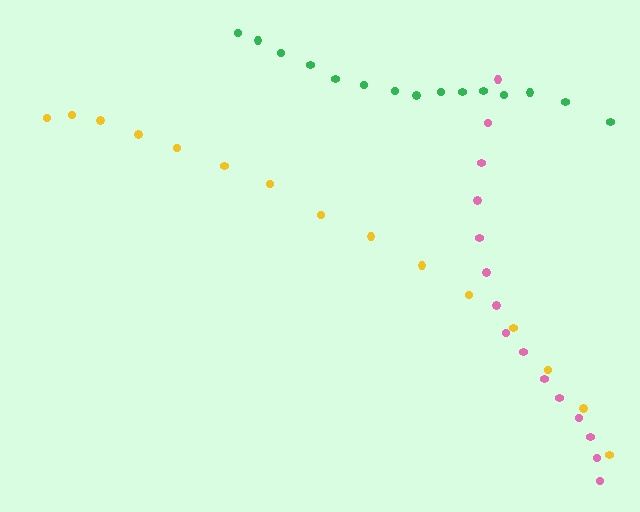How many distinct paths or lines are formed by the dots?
There are 3 distinct paths.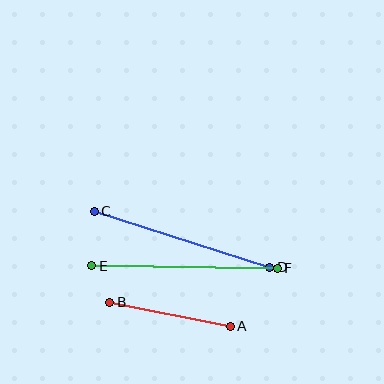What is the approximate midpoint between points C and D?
The midpoint is at approximately (182, 239) pixels.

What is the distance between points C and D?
The distance is approximately 184 pixels.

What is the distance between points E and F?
The distance is approximately 186 pixels.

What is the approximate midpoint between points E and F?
The midpoint is at approximately (185, 267) pixels.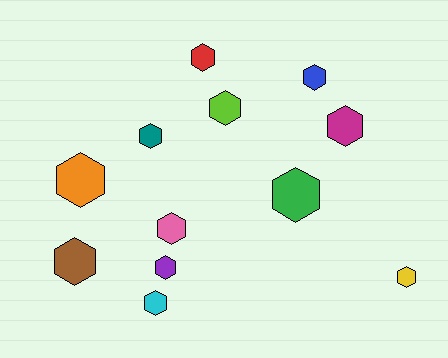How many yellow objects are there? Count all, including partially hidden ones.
There is 1 yellow object.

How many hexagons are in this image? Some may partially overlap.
There are 12 hexagons.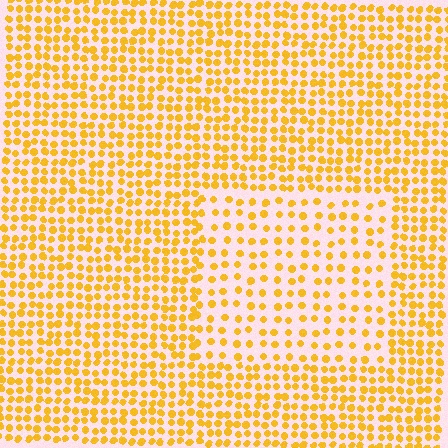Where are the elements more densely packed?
The elements are more densely packed outside the rectangle boundary.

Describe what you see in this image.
The image contains small yellow elements arranged at two different densities. A rectangle-shaped region is visible where the elements are less densely packed than the surrounding area.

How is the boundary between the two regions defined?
The boundary is defined by a change in element density (approximately 1.9x ratio). All elements are the same color, size, and shape.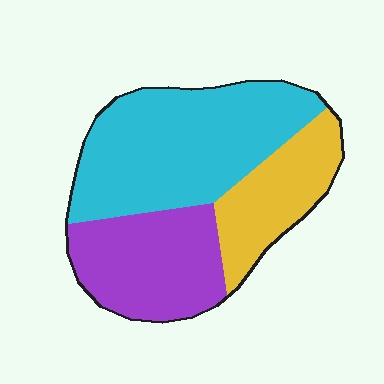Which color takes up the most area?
Cyan, at roughly 50%.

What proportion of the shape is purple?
Purple covers 30% of the shape.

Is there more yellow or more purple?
Purple.